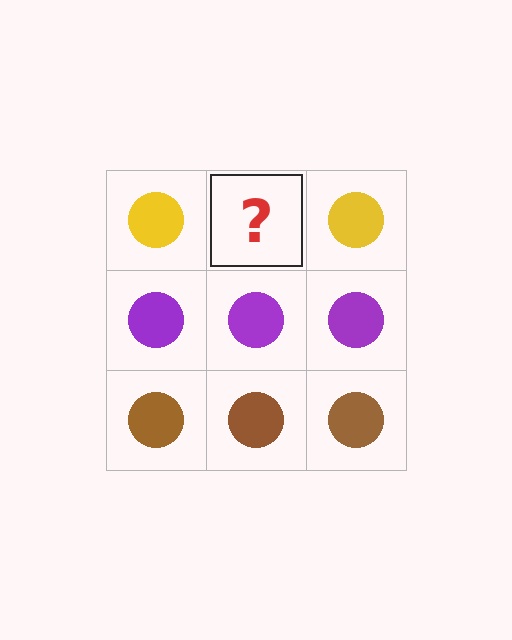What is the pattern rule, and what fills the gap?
The rule is that each row has a consistent color. The gap should be filled with a yellow circle.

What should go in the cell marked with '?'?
The missing cell should contain a yellow circle.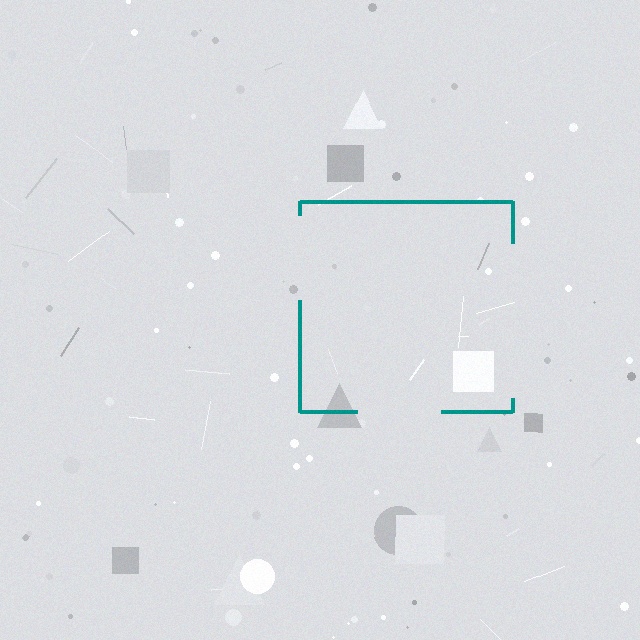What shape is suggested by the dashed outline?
The dashed outline suggests a square.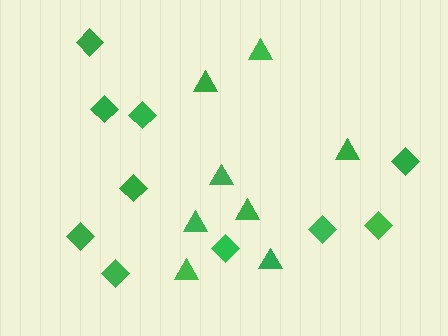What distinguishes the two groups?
There are 2 groups: one group of triangles (8) and one group of diamonds (10).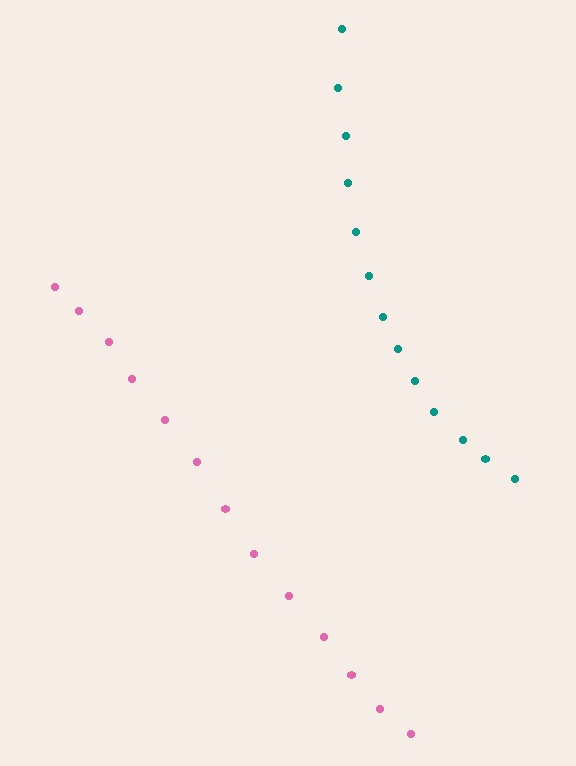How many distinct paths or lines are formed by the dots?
There are 2 distinct paths.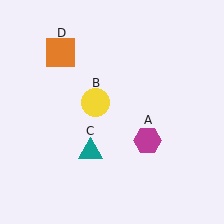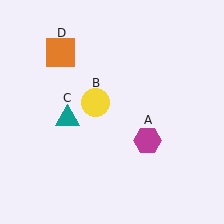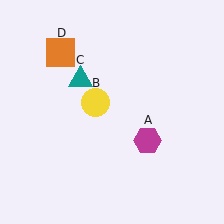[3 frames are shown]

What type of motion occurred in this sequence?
The teal triangle (object C) rotated clockwise around the center of the scene.